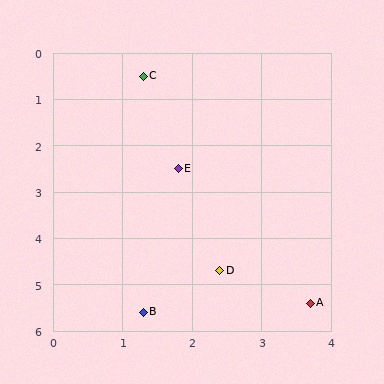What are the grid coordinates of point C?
Point C is at approximately (1.3, 0.5).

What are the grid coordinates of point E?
Point E is at approximately (1.8, 2.5).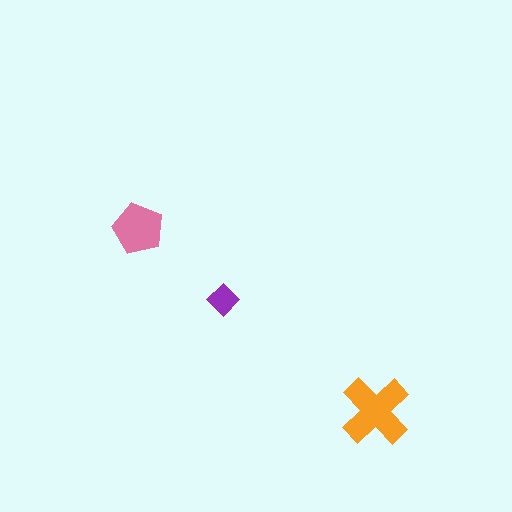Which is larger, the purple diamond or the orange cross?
The orange cross.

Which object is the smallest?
The purple diamond.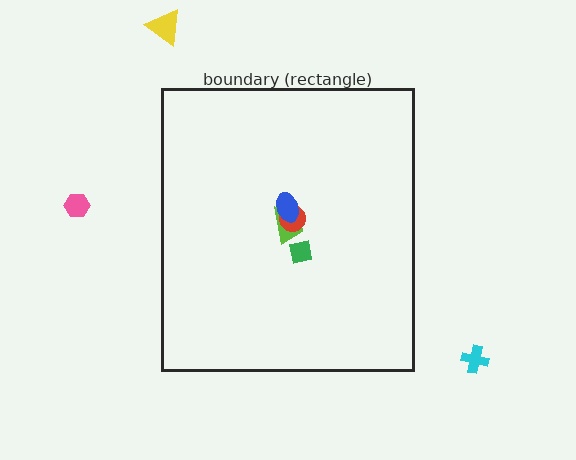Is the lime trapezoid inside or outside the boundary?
Inside.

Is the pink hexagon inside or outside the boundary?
Outside.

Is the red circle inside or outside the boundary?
Inside.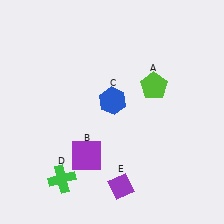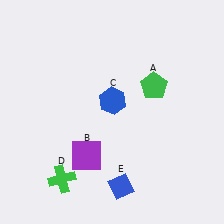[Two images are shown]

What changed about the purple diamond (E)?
In Image 1, E is purple. In Image 2, it changed to blue.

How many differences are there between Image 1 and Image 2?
There are 2 differences between the two images.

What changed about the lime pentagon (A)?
In Image 1, A is lime. In Image 2, it changed to green.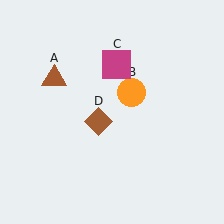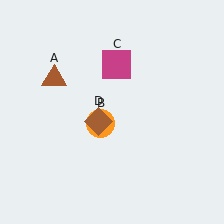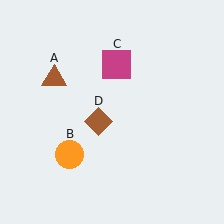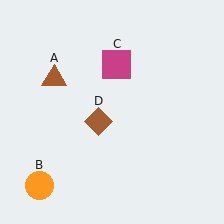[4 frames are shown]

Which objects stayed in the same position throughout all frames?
Brown triangle (object A) and magenta square (object C) and brown diamond (object D) remained stationary.